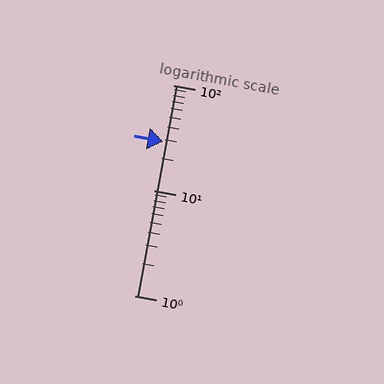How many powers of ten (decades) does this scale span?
The scale spans 2 decades, from 1 to 100.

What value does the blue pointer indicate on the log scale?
The pointer indicates approximately 29.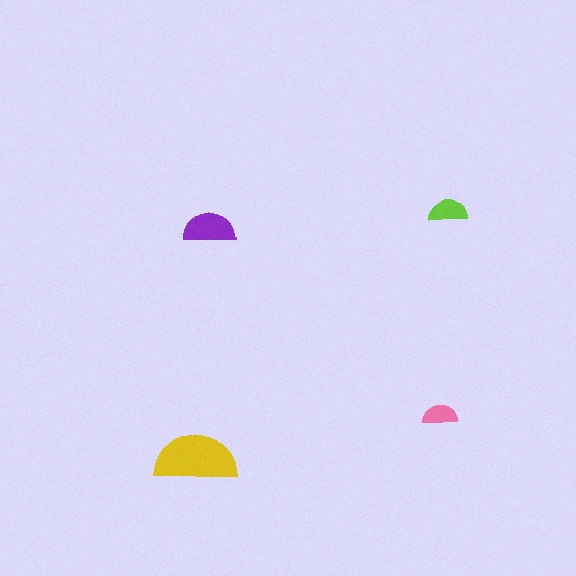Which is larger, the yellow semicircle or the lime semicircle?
The yellow one.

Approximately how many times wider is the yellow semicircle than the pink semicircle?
About 2.5 times wider.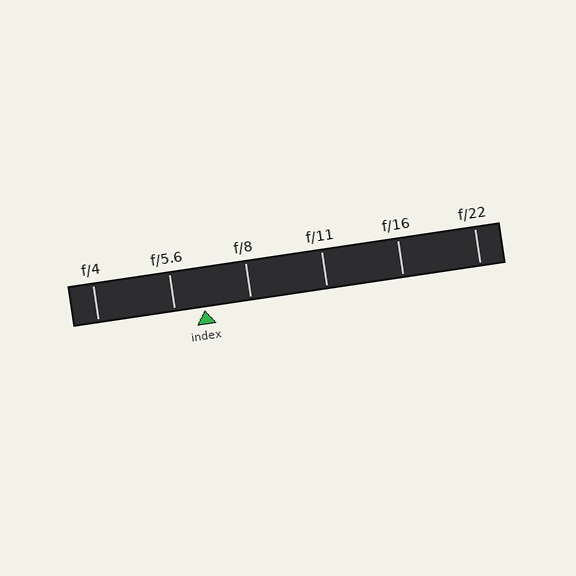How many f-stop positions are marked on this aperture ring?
There are 6 f-stop positions marked.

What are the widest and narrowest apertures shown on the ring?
The widest aperture shown is f/4 and the narrowest is f/22.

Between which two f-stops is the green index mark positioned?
The index mark is between f/5.6 and f/8.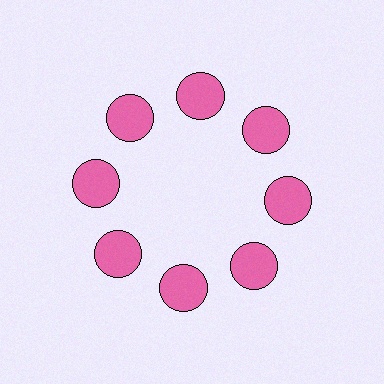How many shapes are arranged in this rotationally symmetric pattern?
There are 8 shapes, arranged in 8 groups of 1.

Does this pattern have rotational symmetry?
Yes, this pattern has 8-fold rotational symmetry. It looks the same after rotating 45 degrees around the center.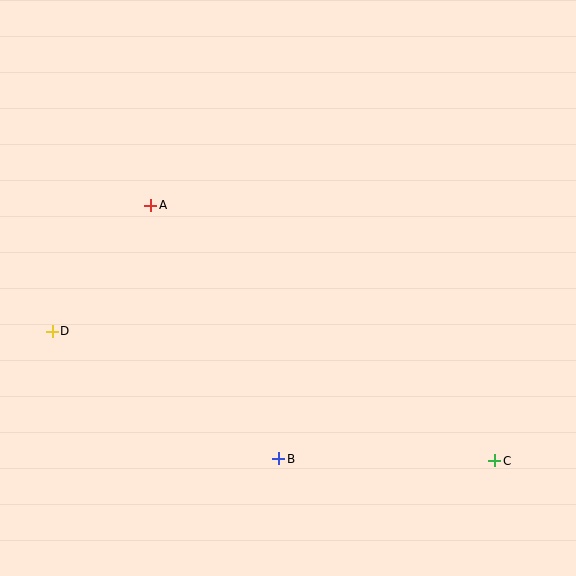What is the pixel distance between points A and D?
The distance between A and D is 160 pixels.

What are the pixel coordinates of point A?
Point A is at (151, 205).